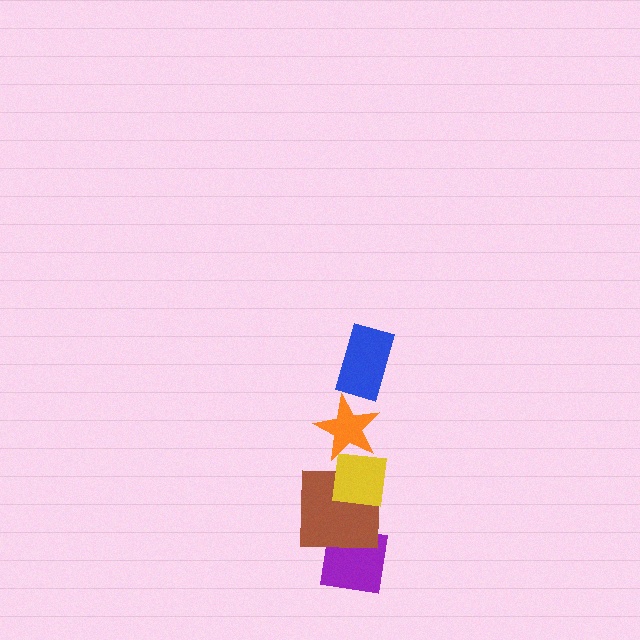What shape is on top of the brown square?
The yellow square is on top of the brown square.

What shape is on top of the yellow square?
The orange star is on top of the yellow square.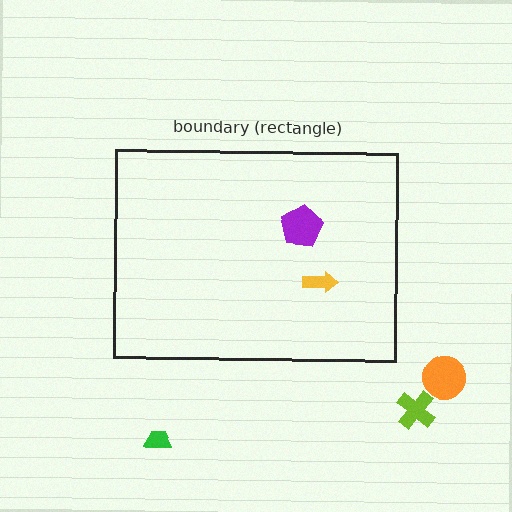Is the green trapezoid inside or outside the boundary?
Outside.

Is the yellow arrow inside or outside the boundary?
Inside.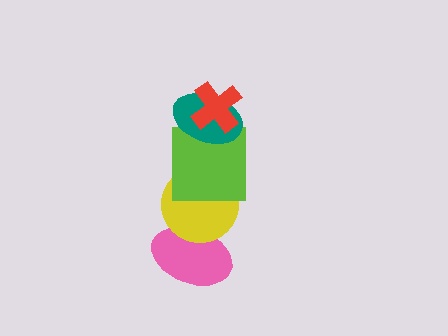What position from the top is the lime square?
The lime square is 3rd from the top.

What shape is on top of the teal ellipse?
The red cross is on top of the teal ellipse.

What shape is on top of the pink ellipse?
The yellow circle is on top of the pink ellipse.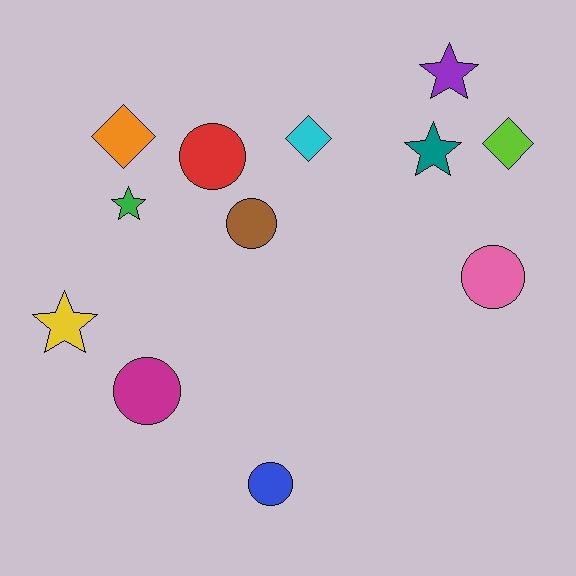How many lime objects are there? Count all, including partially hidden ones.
There is 1 lime object.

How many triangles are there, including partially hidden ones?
There are no triangles.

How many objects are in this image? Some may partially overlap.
There are 12 objects.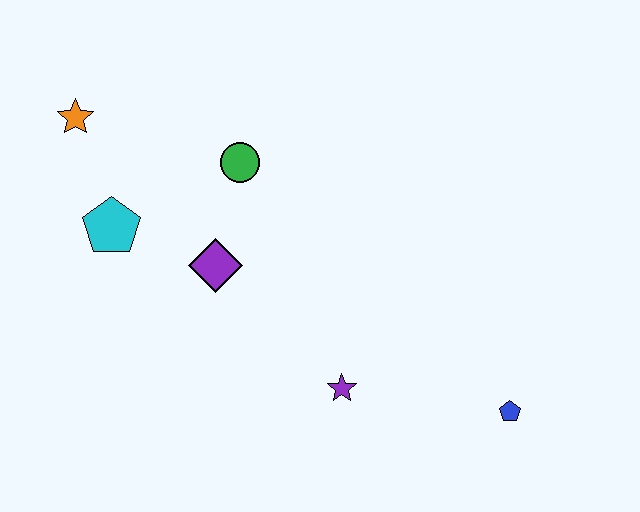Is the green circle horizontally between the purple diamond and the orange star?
No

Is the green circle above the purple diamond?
Yes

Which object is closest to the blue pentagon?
The purple star is closest to the blue pentagon.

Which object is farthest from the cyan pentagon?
The blue pentagon is farthest from the cyan pentagon.